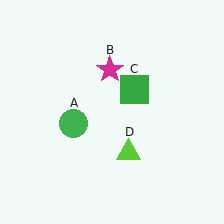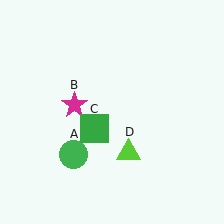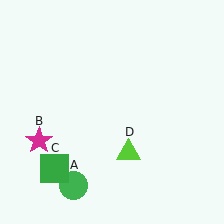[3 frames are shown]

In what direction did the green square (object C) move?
The green square (object C) moved down and to the left.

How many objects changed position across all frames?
3 objects changed position: green circle (object A), magenta star (object B), green square (object C).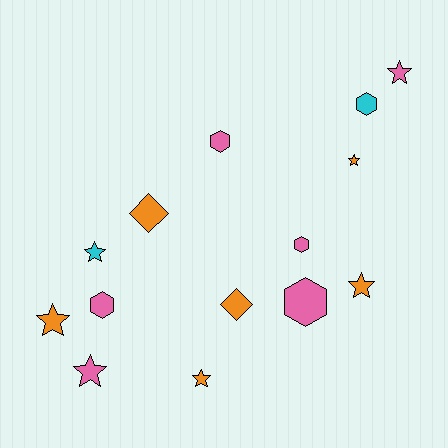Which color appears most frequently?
Orange, with 6 objects.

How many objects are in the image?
There are 14 objects.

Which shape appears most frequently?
Star, with 7 objects.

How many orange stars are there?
There are 4 orange stars.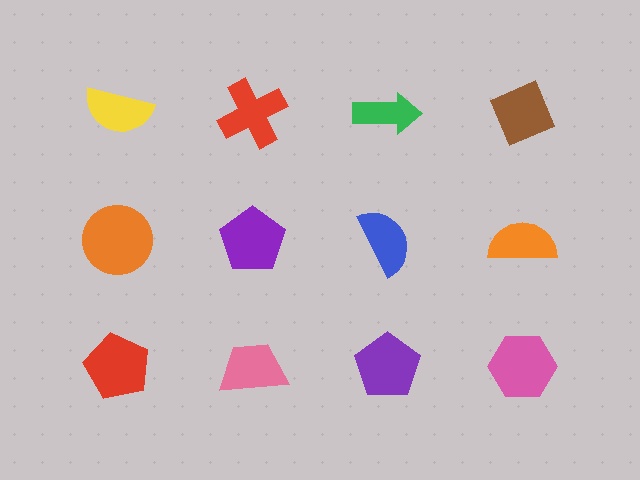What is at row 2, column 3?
A blue semicircle.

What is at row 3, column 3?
A purple pentagon.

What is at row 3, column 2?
A pink trapezoid.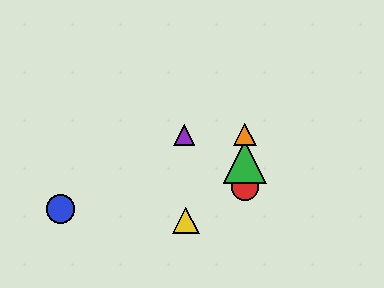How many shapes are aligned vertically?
3 shapes (the red circle, the green triangle, the orange triangle) are aligned vertically.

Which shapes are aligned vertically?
The red circle, the green triangle, the orange triangle are aligned vertically.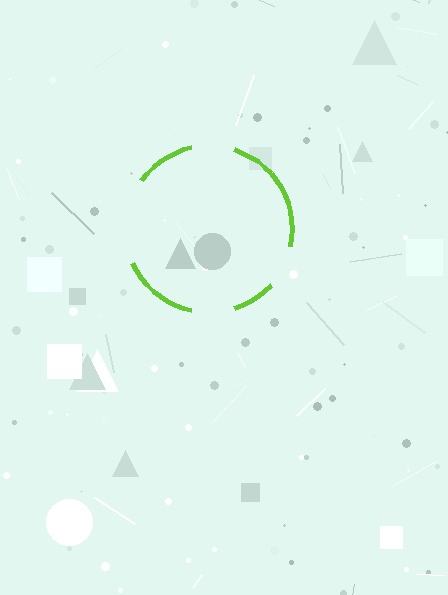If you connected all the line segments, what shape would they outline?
They would outline a circle.